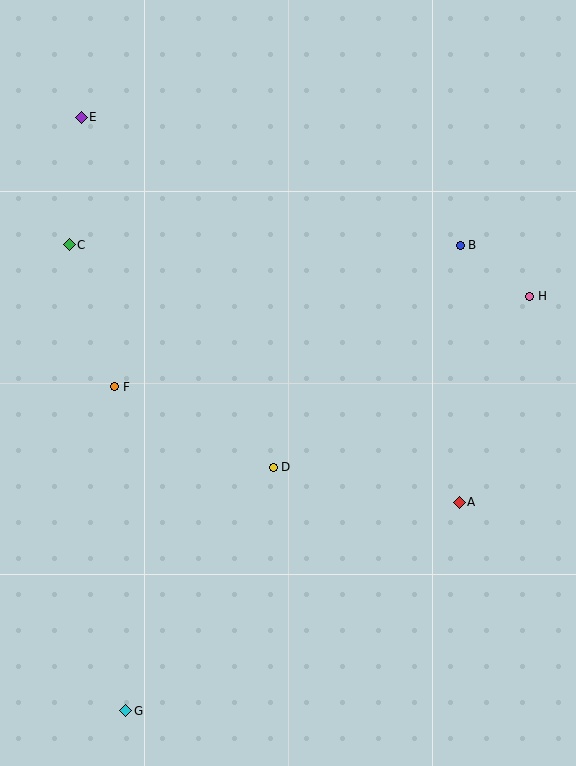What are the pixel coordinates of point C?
Point C is at (69, 245).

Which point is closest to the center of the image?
Point D at (273, 467) is closest to the center.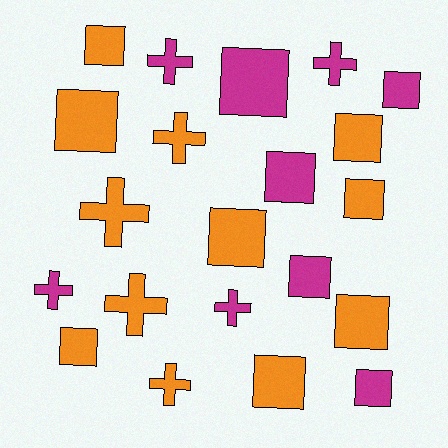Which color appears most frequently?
Orange, with 12 objects.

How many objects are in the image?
There are 21 objects.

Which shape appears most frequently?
Square, with 13 objects.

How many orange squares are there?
There are 8 orange squares.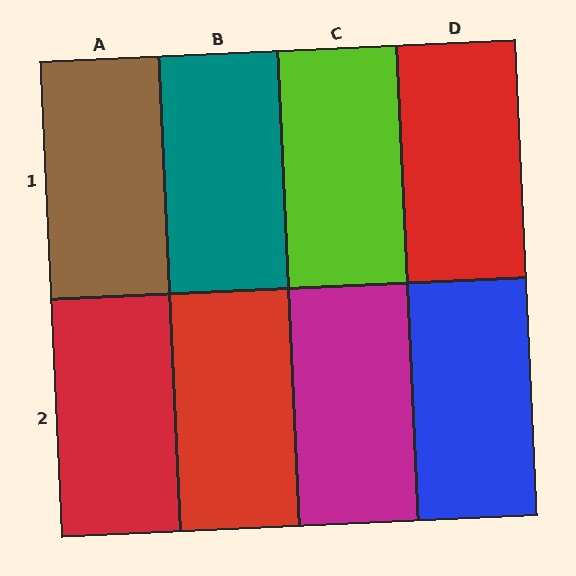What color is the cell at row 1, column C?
Lime.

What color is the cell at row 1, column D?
Red.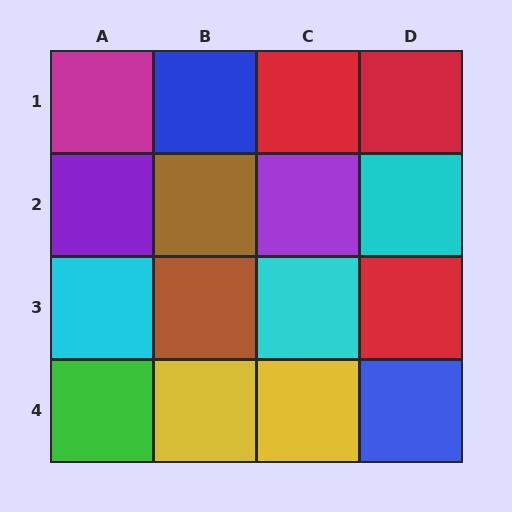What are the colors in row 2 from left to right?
Purple, brown, purple, cyan.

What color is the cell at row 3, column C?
Cyan.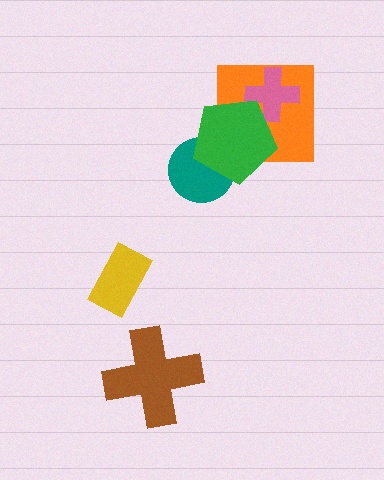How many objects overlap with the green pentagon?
3 objects overlap with the green pentagon.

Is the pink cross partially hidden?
Yes, it is partially covered by another shape.